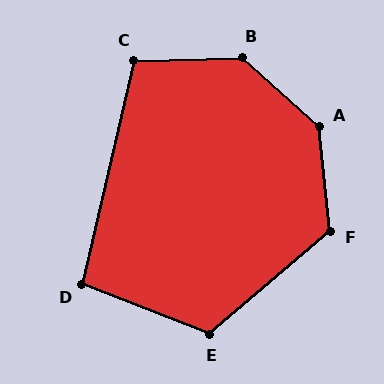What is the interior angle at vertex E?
Approximately 118 degrees (obtuse).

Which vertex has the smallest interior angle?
D, at approximately 99 degrees.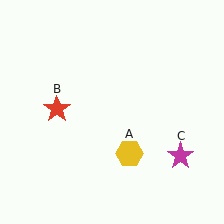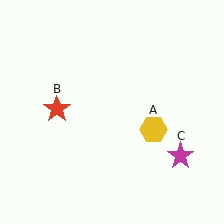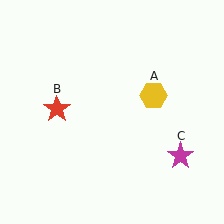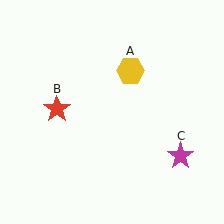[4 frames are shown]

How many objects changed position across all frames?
1 object changed position: yellow hexagon (object A).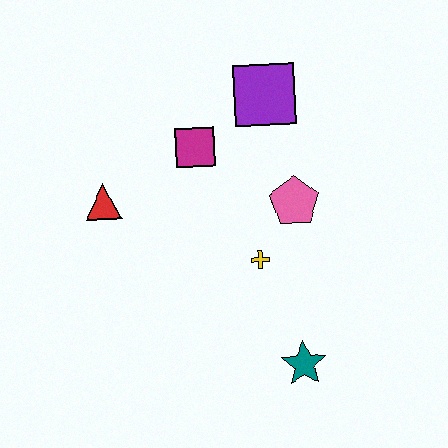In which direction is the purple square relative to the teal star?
The purple square is above the teal star.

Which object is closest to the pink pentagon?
The yellow cross is closest to the pink pentagon.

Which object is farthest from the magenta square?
The teal star is farthest from the magenta square.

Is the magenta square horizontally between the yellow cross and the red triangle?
Yes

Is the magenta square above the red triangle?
Yes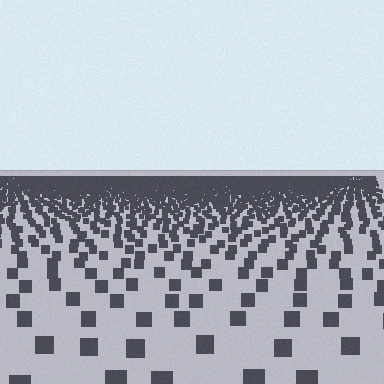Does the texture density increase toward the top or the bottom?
Density increases toward the top.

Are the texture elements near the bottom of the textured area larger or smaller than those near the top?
Larger. Near the bottom, elements are closer to the viewer and appear at a bigger on-screen size.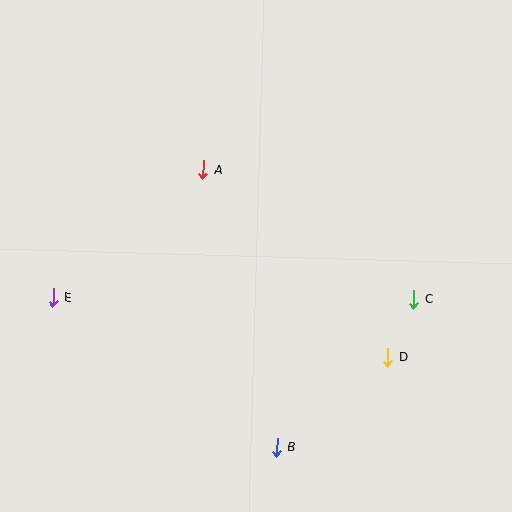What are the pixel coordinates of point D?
Point D is at (388, 357).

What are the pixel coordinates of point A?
Point A is at (203, 169).